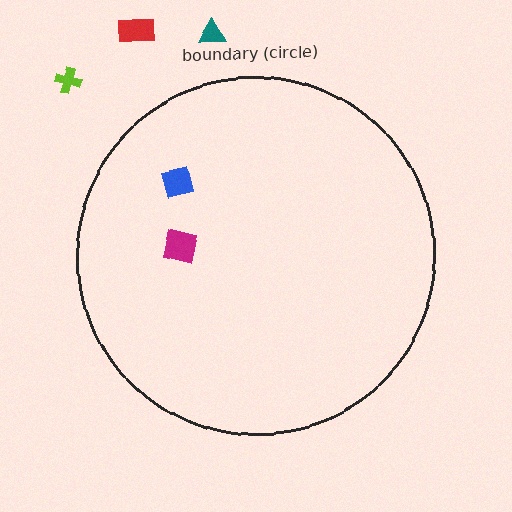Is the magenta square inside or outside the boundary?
Inside.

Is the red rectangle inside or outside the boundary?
Outside.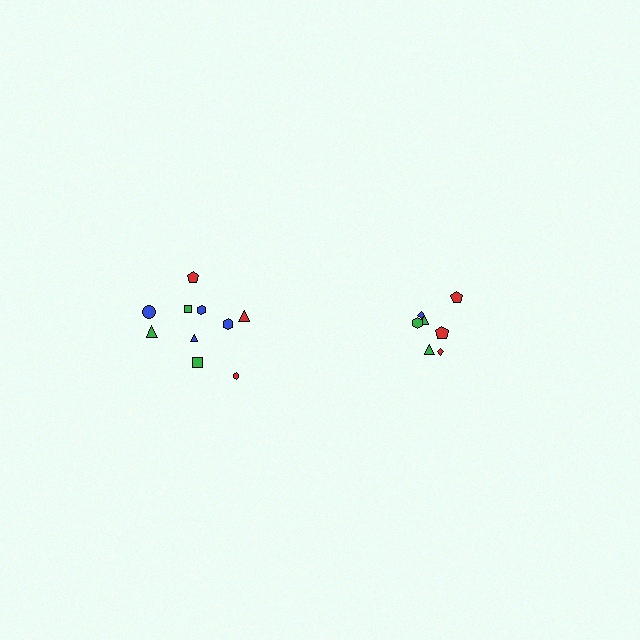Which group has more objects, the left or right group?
The left group.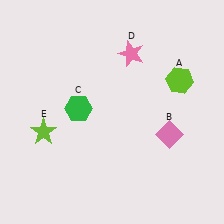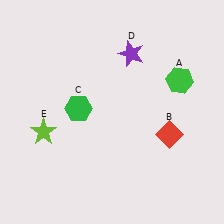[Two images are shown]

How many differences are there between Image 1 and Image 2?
There are 3 differences between the two images.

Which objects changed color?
A changed from lime to green. B changed from pink to red. D changed from pink to purple.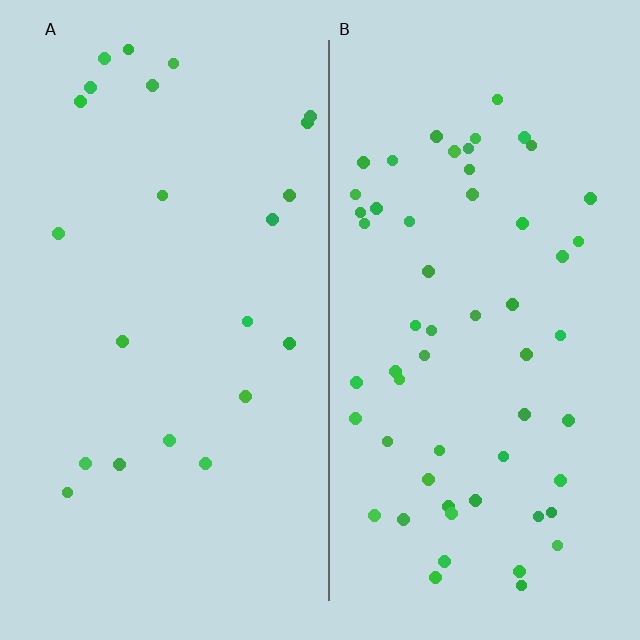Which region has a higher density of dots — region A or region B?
B (the right).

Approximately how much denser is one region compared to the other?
Approximately 2.6× — region B over region A.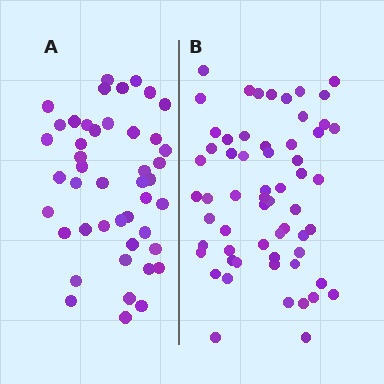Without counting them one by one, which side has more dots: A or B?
Region B (the right region) has more dots.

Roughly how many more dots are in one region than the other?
Region B has approximately 15 more dots than region A.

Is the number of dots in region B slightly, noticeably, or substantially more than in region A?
Region B has noticeably more, but not dramatically so. The ratio is roughly 1.3 to 1.